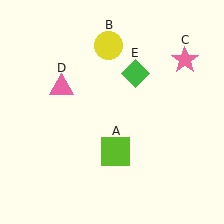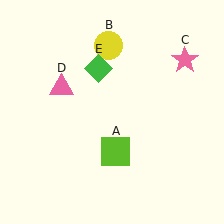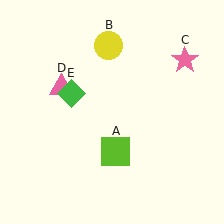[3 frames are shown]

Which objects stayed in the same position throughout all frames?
Lime square (object A) and yellow circle (object B) and pink star (object C) and pink triangle (object D) remained stationary.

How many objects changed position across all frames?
1 object changed position: green diamond (object E).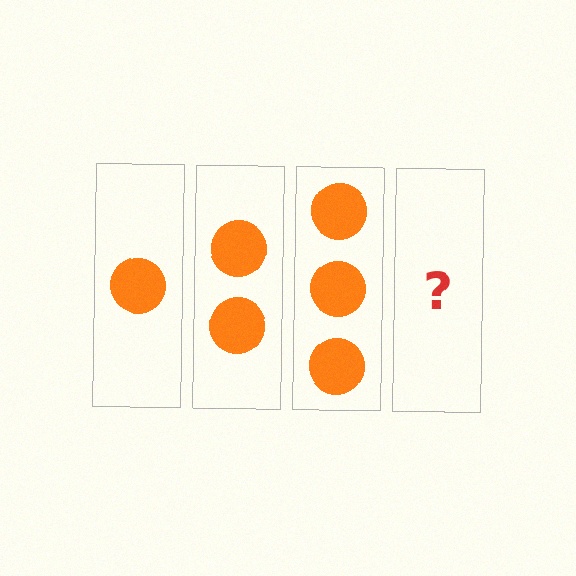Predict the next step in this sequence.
The next step is 4 circles.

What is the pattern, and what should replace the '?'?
The pattern is that each step adds one more circle. The '?' should be 4 circles.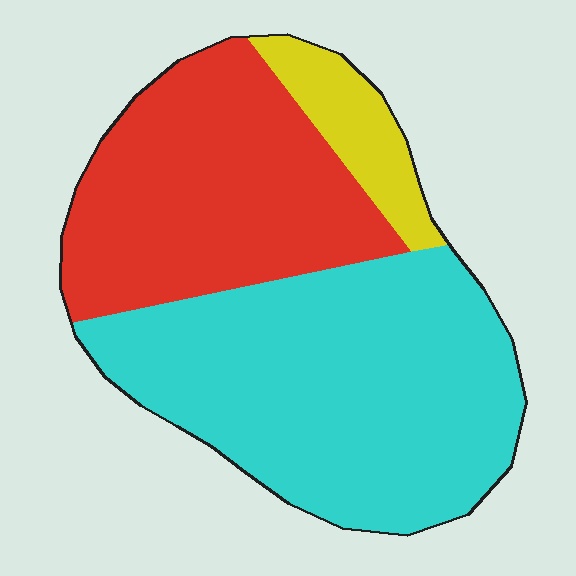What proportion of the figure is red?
Red takes up about three eighths (3/8) of the figure.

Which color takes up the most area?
Cyan, at roughly 55%.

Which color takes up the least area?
Yellow, at roughly 10%.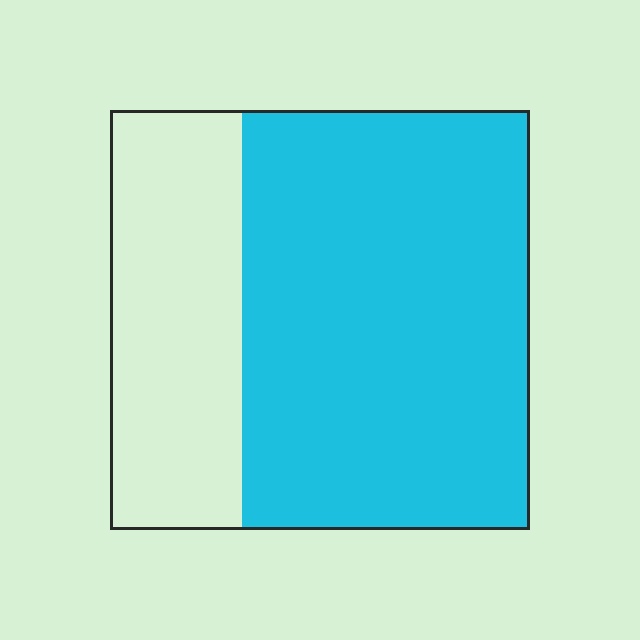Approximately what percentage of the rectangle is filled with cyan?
Approximately 70%.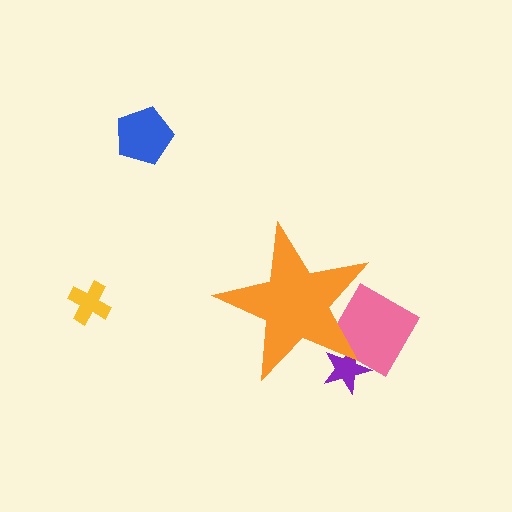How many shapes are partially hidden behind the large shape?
2 shapes are partially hidden.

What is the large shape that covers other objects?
An orange star.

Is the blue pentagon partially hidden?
No, the blue pentagon is fully visible.